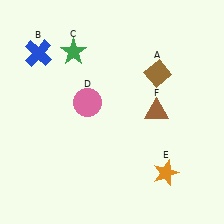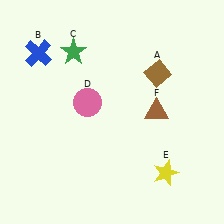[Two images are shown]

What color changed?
The star (E) changed from orange in Image 1 to yellow in Image 2.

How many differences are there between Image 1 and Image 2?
There is 1 difference between the two images.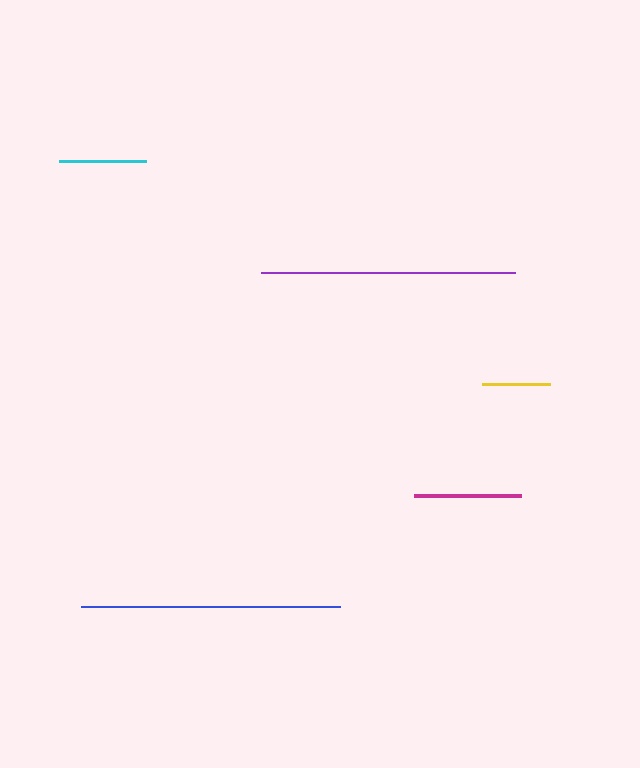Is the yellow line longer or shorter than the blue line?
The blue line is longer than the yellow line.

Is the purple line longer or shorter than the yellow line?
The purple line is longer than the yellow line.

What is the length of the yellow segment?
The yellow segment is approximately 68 pixels long.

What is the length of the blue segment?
The blue segment is approximately 259 pixels long.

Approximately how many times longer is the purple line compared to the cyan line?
The purple line is approximately 2.9 times the length of the cyan line.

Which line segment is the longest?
The blue line is the longest at approximately 259 pixels.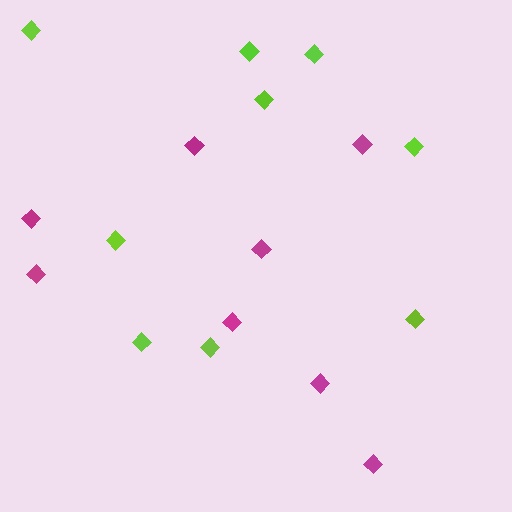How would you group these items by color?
There are 2 groups: one group of lime diamonds (9) and one group of magenta diamonds (8).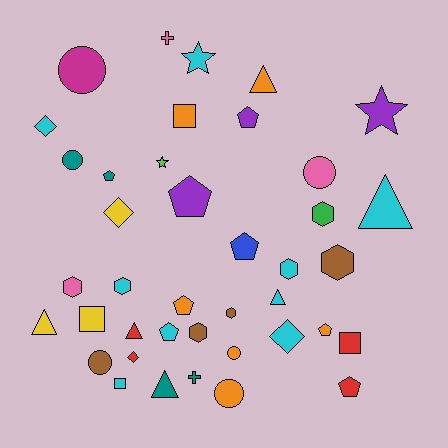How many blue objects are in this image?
There is 1 blue object.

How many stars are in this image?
There are 3 stars.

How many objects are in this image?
There are 40 objects.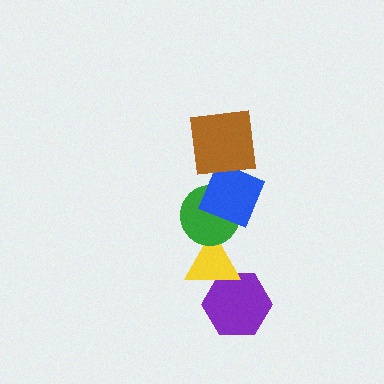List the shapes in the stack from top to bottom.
From top to bottom: the brown square, the blue square, the green circle, the yellow triangle, the purple hexagon.